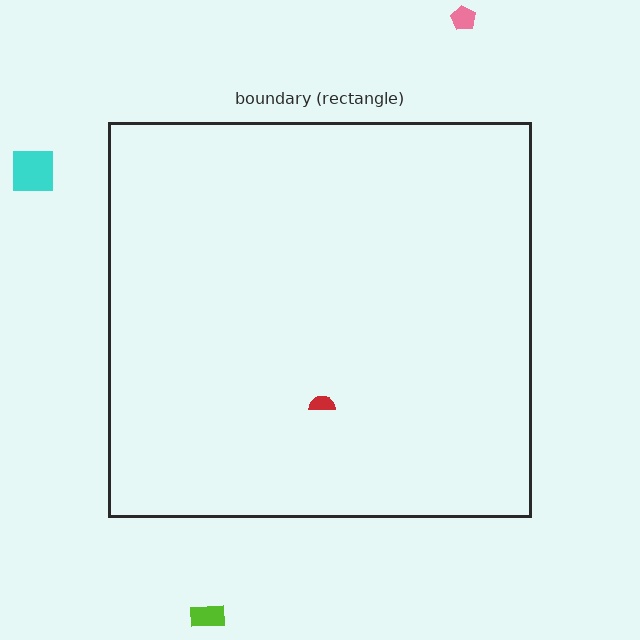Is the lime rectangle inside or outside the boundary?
Outside.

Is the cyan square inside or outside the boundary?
Outside.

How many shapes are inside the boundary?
1 inside, 3 outside.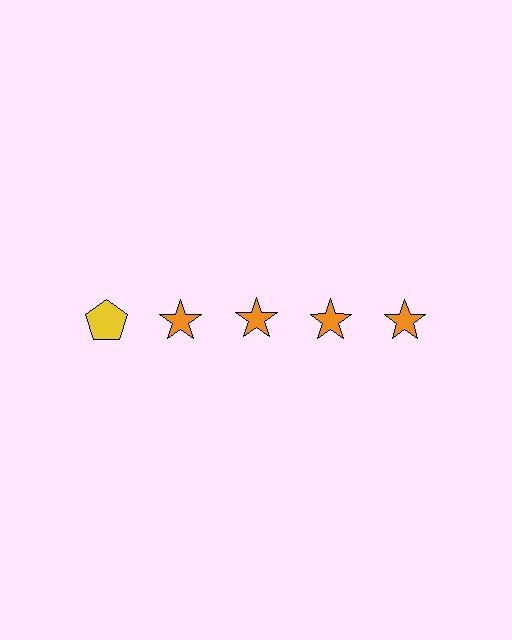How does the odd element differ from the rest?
It differs in both color (yellow instead of orange) and shape (pentagon instead of star).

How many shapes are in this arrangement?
There are 5 shapes arranged in a grid pattern.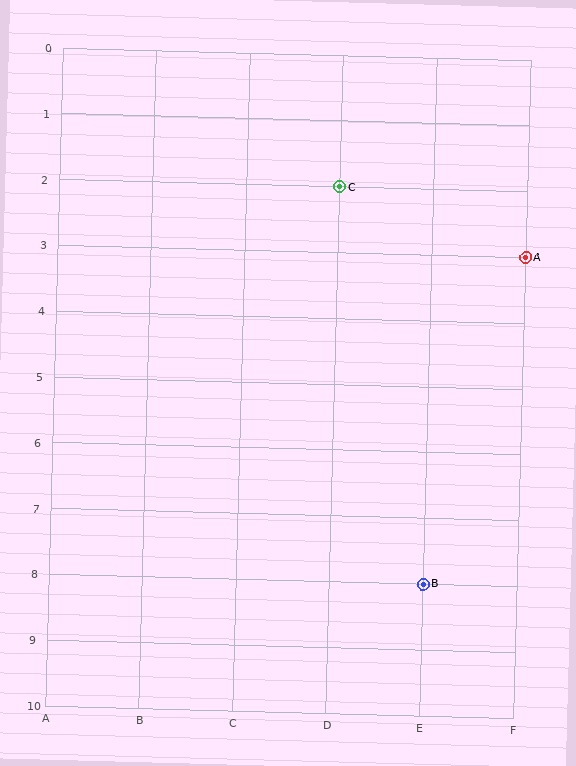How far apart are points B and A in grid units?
Points B and A are 1 column and 5 rows apart (about 5.1 grid units diagonally).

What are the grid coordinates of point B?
Point B is at grid coordinates (E, 8).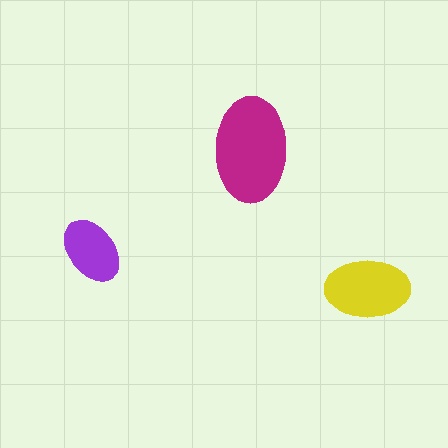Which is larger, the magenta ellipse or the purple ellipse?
The magenta one.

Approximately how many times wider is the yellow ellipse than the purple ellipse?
About 1.5 times wider.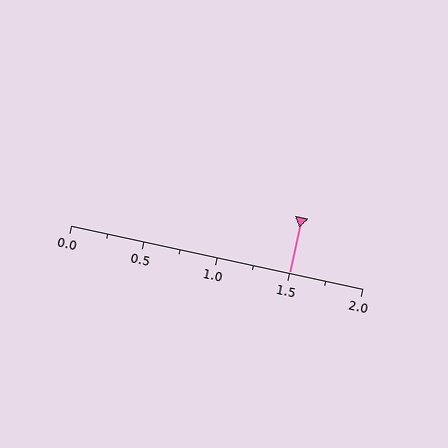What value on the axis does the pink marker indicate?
The marker indicates approximately 1.5.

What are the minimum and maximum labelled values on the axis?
The axis runs from 0.0 to 2.0.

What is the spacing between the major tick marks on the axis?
The major ticks are spaced 0.5 apart.